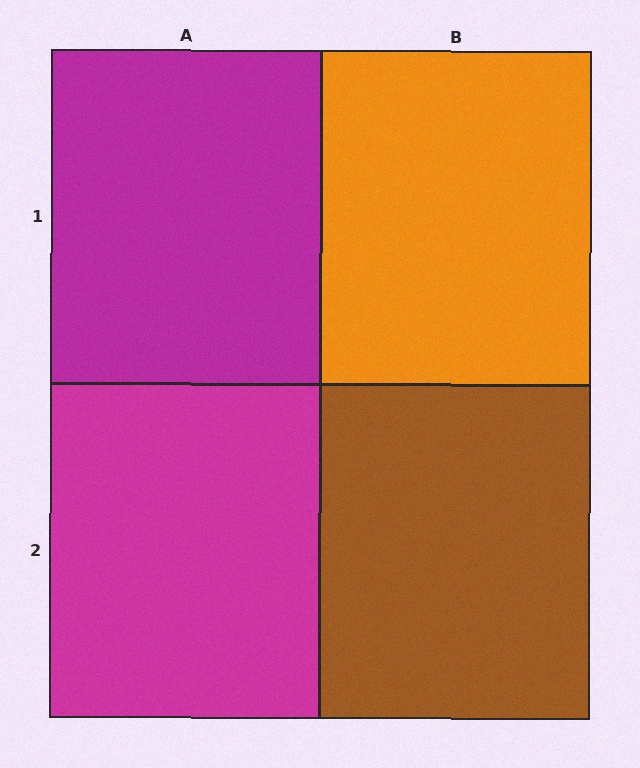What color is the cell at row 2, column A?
Magenta.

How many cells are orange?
1 cell is orange.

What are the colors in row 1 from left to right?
Magenta, orange.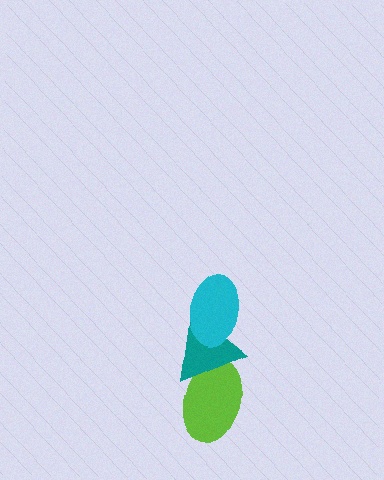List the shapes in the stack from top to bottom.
From top to bottom: the cyan ellipse, the teal triangle, the lime ellipse.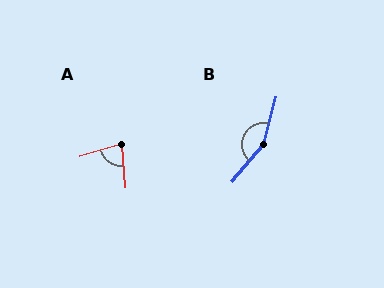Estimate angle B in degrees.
Approximately 154 degrees.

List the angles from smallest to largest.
A (77°), B (154°).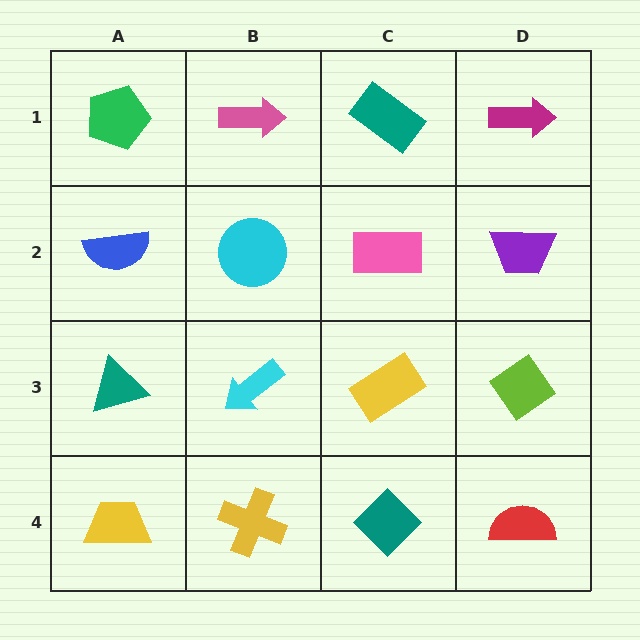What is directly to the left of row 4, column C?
A yellow cross.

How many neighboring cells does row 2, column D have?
3.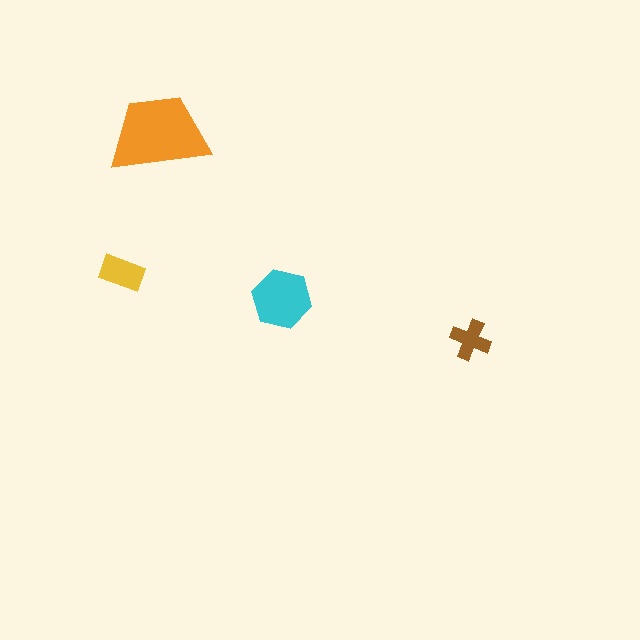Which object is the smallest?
The brown cross.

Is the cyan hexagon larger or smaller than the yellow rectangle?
Larger.